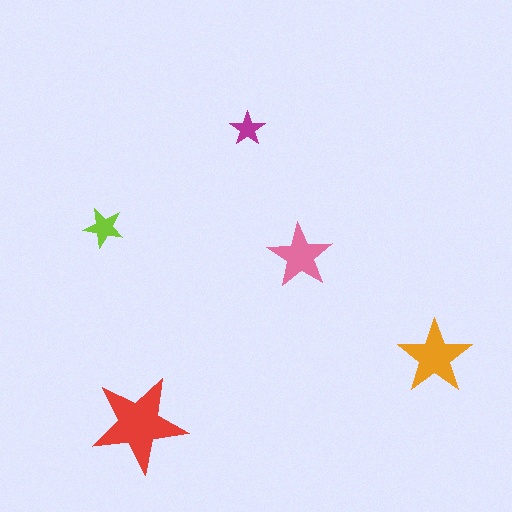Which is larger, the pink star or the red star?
The red one.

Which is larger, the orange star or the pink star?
The orange one.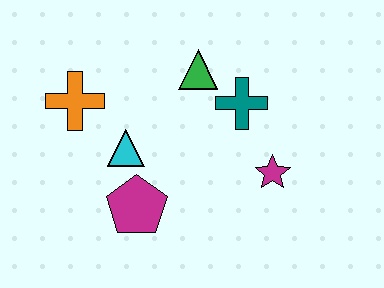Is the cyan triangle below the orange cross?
Yes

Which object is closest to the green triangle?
The teal cross is closest to the green triangle.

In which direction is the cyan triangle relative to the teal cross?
The cyan triangle is to the left of the teal cross.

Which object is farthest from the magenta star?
The orange cross is farthest from the magenta star.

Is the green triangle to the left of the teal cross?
Yes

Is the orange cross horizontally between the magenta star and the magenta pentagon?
No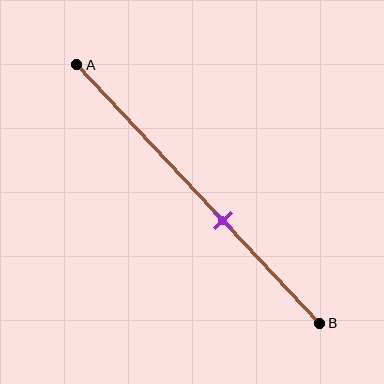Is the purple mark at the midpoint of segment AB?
No, the mark is at about 60% from A, not at the 50% midpoint.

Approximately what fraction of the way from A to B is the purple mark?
The purple mark is approximately 60% of the way from A to B.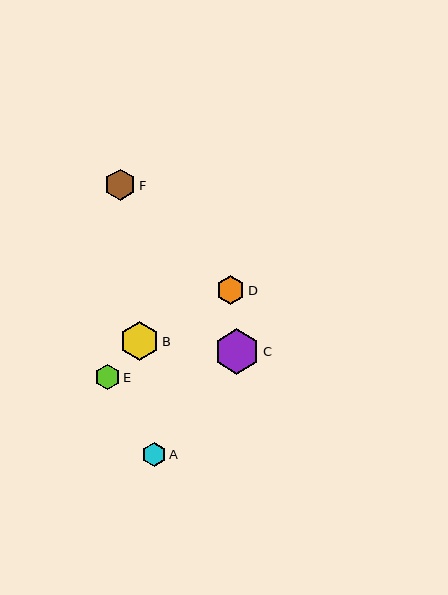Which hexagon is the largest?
Hexagon C is the largest with a size of approximately 45 pixels.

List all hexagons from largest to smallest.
From largest to smallest: C, B, F, D, E, A.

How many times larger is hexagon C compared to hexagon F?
Hexagon C is approximately 1.5 times the size of hexagon F.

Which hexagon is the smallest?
Hexagon A is the smallest with a size of approximately 23 pixels.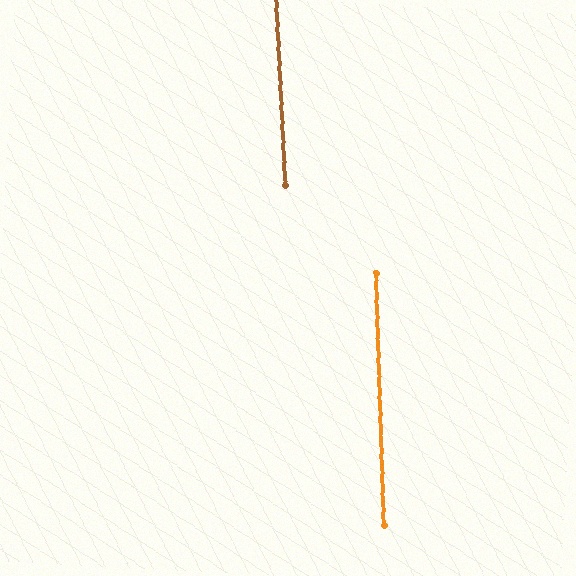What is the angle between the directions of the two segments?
Approximately 1 degree.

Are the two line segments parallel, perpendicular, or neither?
Parallel — their directions differ by only 1.2°.